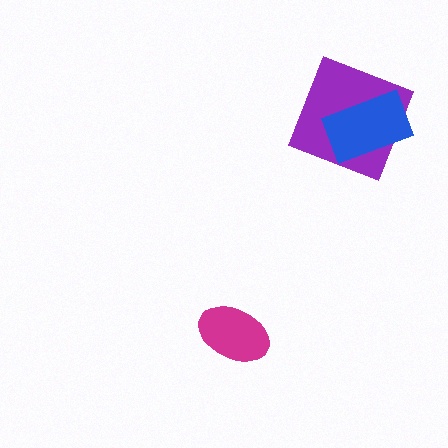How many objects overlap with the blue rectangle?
1 object overlaps with the blue rectangle.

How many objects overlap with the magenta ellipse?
0 objects overlap with the magenta ellipse.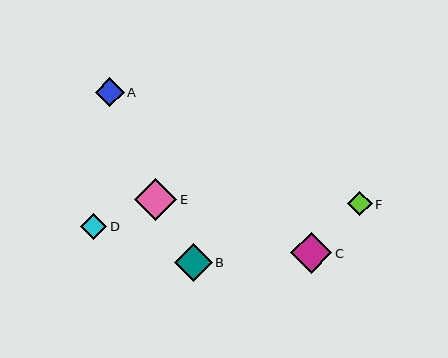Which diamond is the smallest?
Diamond F is the smallest with a size of approximately 25 pixels.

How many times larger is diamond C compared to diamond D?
Diamond C is approximately 1.6 times the size of diamond D.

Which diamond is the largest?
Diamond E is the largest with a size of approximately 42 pixels.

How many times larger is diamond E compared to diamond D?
Diamond E is approximately 1.6 times the size of diamond D.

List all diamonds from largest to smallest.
From largest to smallest: E, C, B, A, D, F.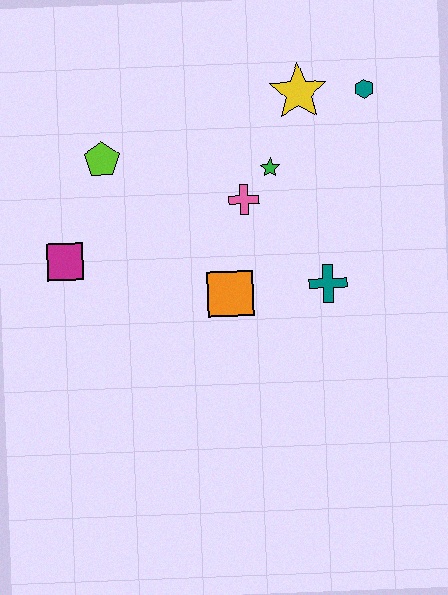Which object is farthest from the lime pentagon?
The teal hexagon is farthest from the lime pentagon.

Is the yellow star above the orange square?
Yes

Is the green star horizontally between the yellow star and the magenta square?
Yes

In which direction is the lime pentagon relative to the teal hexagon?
The lime pentagon is to the left of the teal hexagon.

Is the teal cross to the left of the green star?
No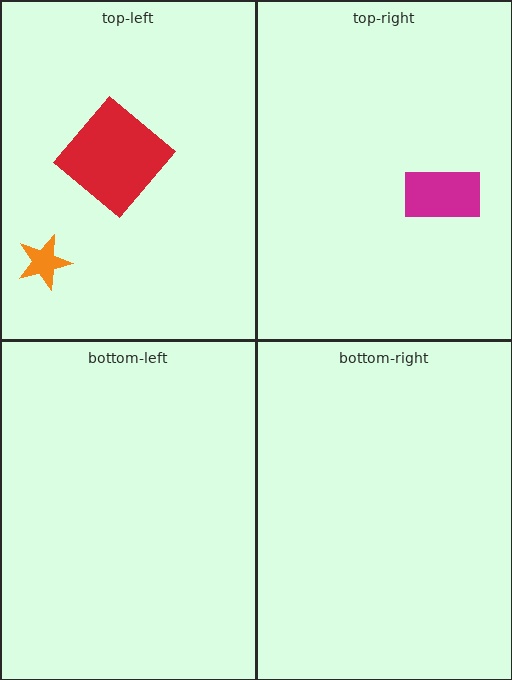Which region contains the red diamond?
The top-left region.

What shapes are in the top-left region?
The orange star, the red diamond.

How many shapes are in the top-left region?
2.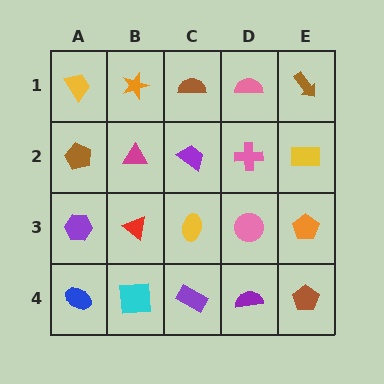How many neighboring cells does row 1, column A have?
2.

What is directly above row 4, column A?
A purple hexagon.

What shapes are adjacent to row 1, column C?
A purple trapezoid (row 2, column C), an orange star (row 1, column B), a pink semicircle (row 1, column D).